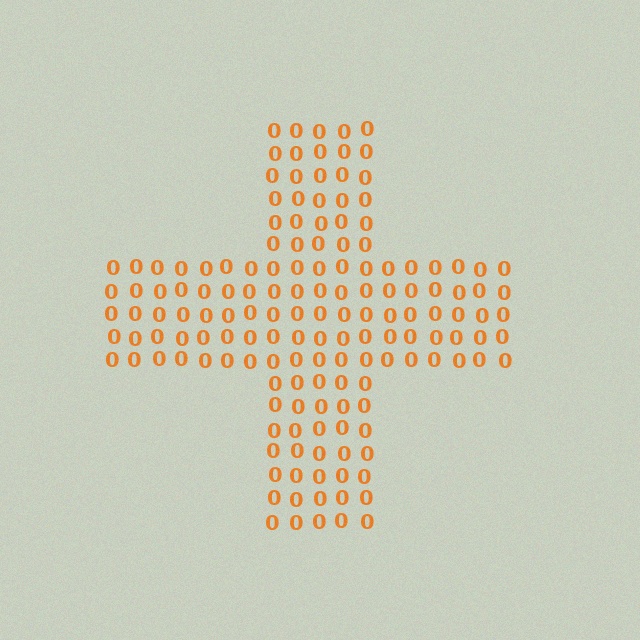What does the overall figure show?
The overall figure shows a cross.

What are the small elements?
The small elements are digit 0's.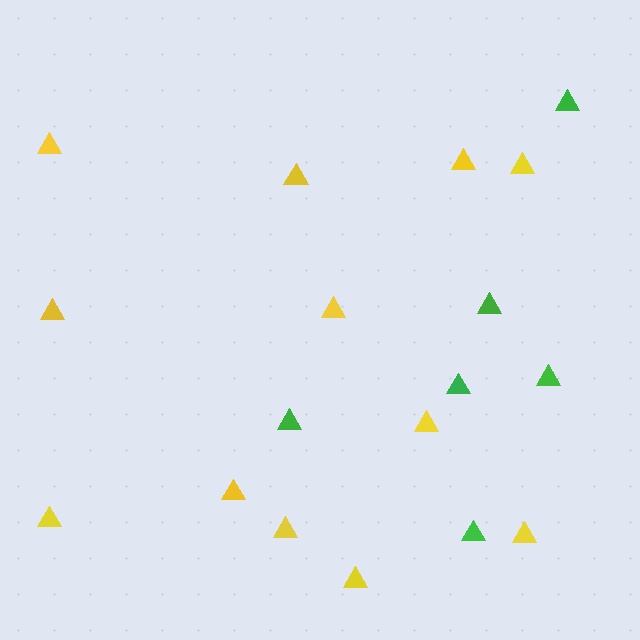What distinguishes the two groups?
There are 2 groups: one group of green triangles (6) and one group of yellow triangles (12).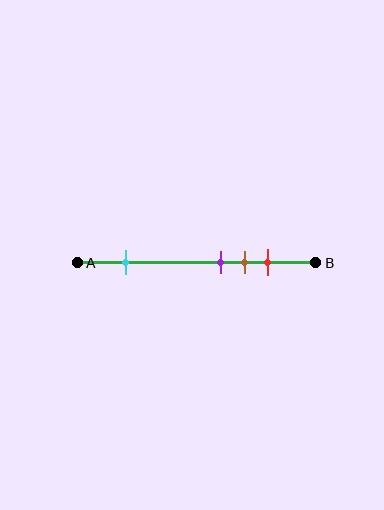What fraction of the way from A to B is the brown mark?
The brown mark is approximately 70% (0.7) of the way from A to B.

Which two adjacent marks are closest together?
The purple and brown marks are the closest adjacent pair.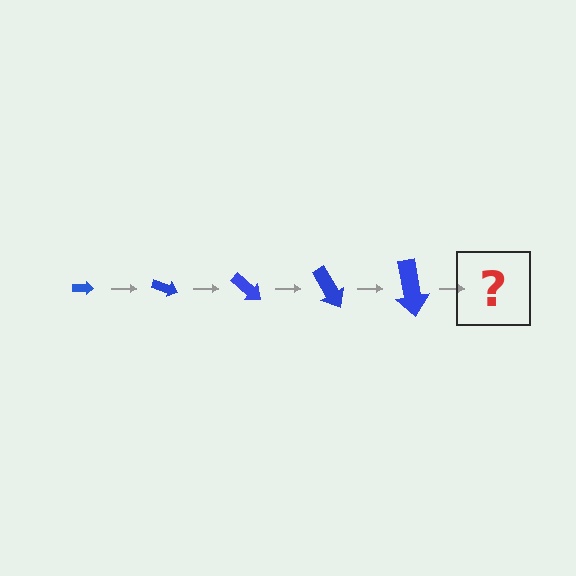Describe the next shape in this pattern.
It should be an arrow, larger than the previous one and rotated 100 degrees from the start.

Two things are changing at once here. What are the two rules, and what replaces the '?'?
The two rules are that the arrow grows larger each step and it rotates 20 degrees each step. The '?' should be an arrow, larger than the previous one and rotated 100 degrees from the start.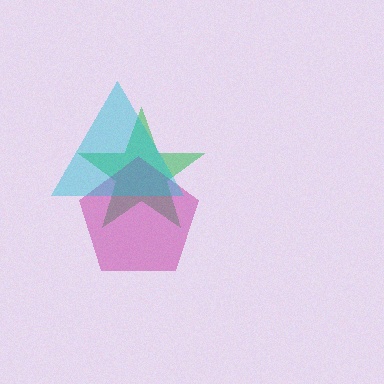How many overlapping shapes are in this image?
There are 3 overlapping shapes in the image.